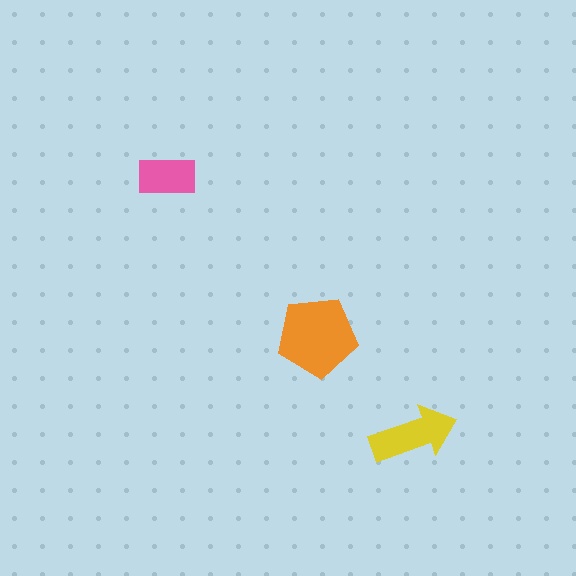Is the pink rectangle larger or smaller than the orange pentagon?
Smaller.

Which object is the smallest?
The pink rectangle.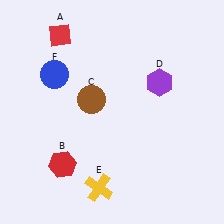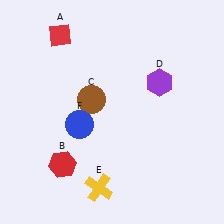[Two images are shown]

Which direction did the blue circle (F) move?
The blue circle (F) moved down.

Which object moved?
The blue circle (F) moved down.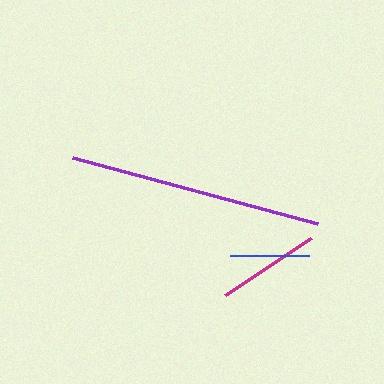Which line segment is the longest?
The purple line is the longest at approximately 253 pixels.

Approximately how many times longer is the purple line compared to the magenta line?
The purple line is approximately 2.4 times the length of the magenta line.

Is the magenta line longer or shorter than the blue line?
The magenta line is longer than the blue line.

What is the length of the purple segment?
The purple segment is approximately 253 pixels long.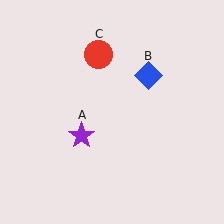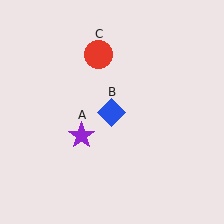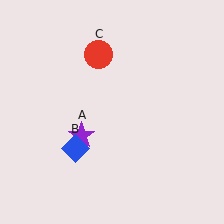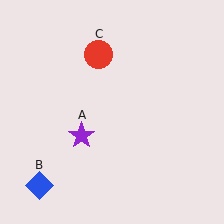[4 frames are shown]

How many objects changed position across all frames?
1 object changed position: blue diamond (object B).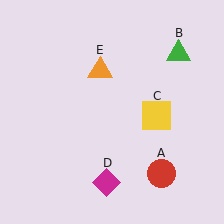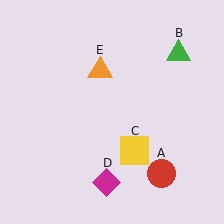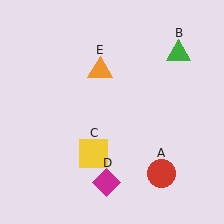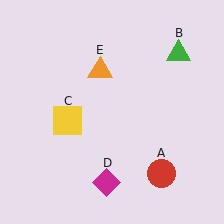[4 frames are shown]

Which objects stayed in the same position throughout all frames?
Red circle (object A) and green triangle (object B) and magenta diamond (object D) and orange triangle (object E) remained stationary.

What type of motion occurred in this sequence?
The yellow square (object C) rotated clockwise around the center of the scene.